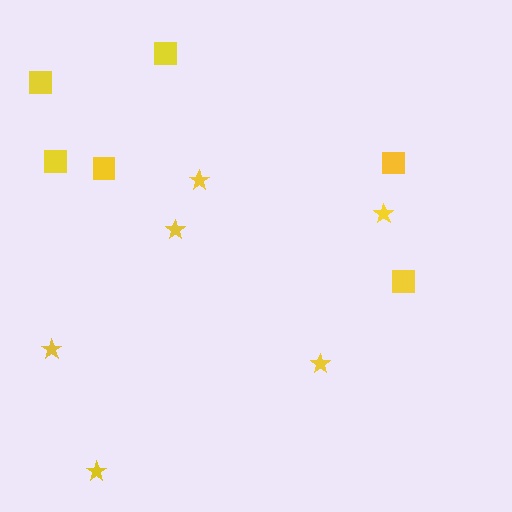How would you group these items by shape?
There are 2 groups: one group of squares (6) and one group of stars (6).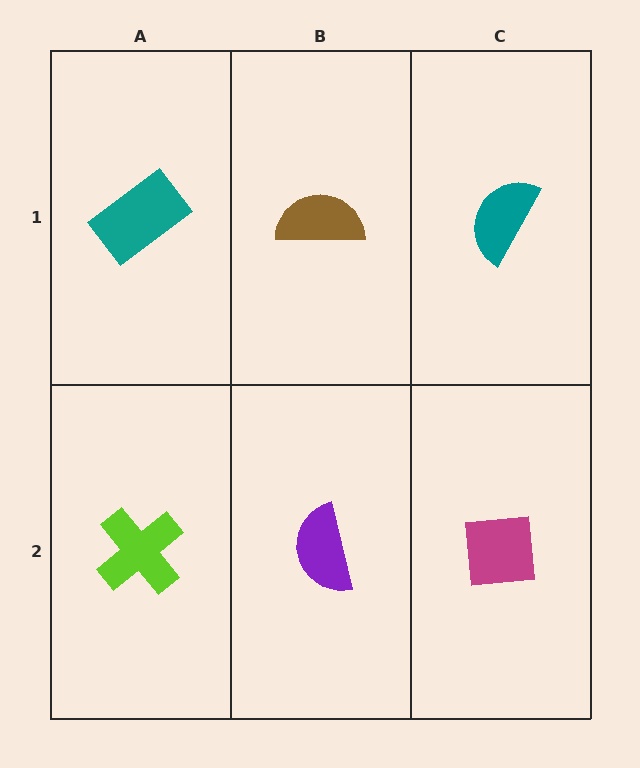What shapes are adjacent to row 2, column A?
A teal rectangle (row 1, column A), a purple semicircle (row 2, column B).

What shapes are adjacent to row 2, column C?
A teal semicircle (row 1, column C), a purple semicircle (row 2, column B).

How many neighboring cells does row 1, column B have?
3.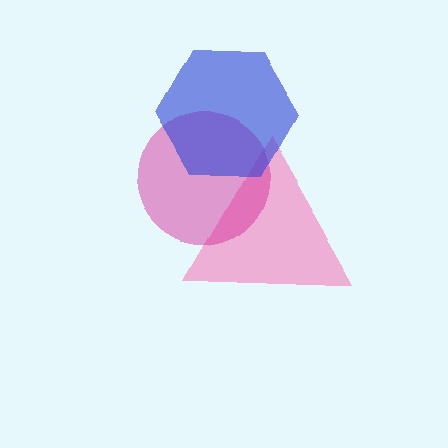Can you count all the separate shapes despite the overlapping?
Yes, there are 3 separate shapes.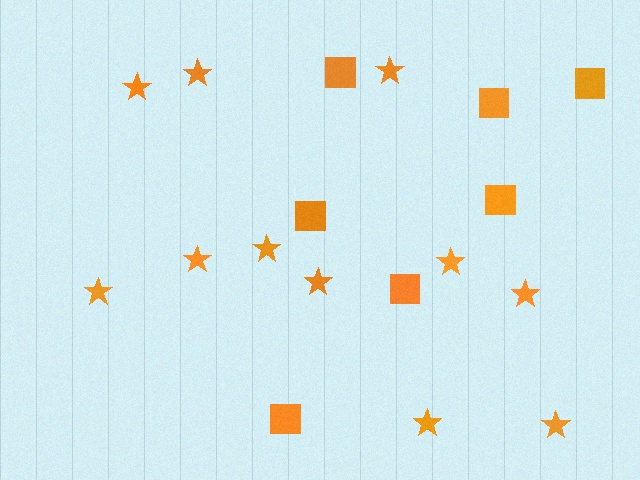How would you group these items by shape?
There are 2 groups: one group of squares (7) and one group of stars (11).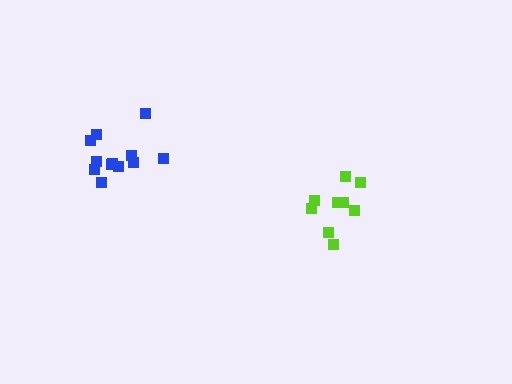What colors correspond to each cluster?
The clusters are colored: lime, blue.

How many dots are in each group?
Group 1: 9 dots, Group 2: 12 dots (21 total).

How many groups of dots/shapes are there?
There are 2 groups.